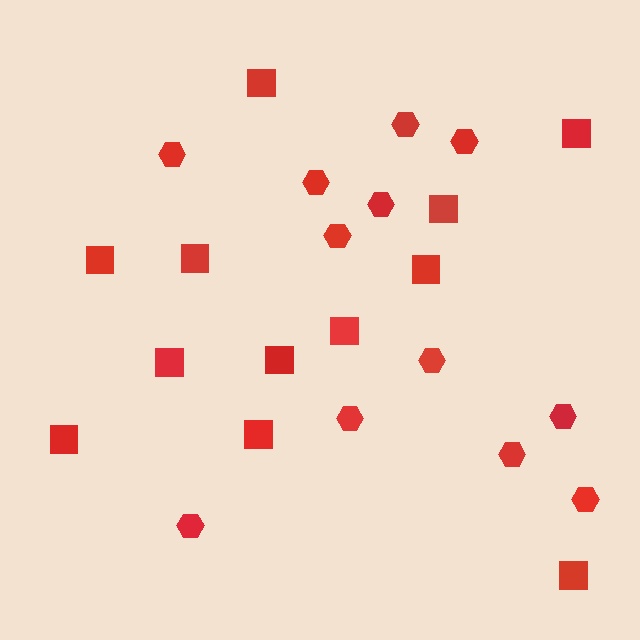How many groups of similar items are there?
There are 2 groups: one group of squares (12) and one group of hexagons (12).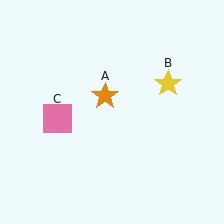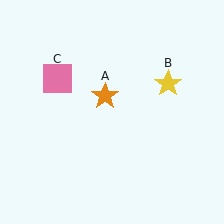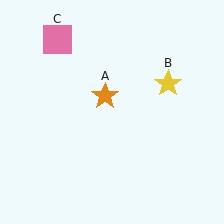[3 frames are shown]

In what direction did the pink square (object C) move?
The pink square (object C) moved up.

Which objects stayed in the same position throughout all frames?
Orange star (object A) and yellow star (object B) remained stationary.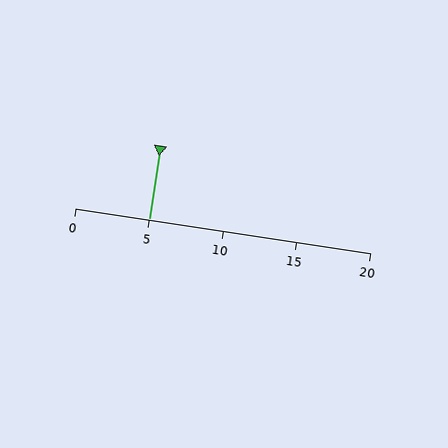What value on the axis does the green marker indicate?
The marker indicates approximately 5.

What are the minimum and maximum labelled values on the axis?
The axis runs from 0 to 20.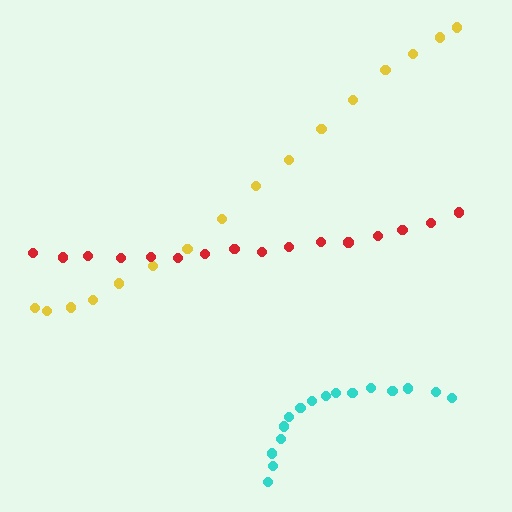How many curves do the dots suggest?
There are 3 distinct paths.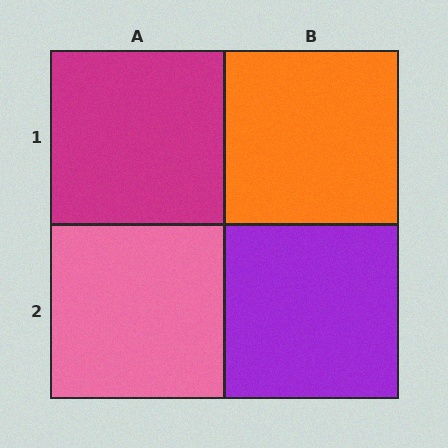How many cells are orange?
1 cell is orange.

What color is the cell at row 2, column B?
Purple.